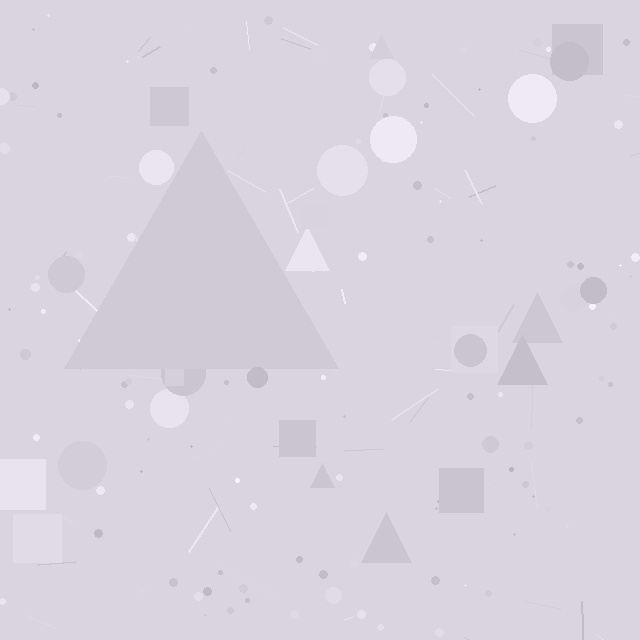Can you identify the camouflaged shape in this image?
The camouflaged shape is a triangle.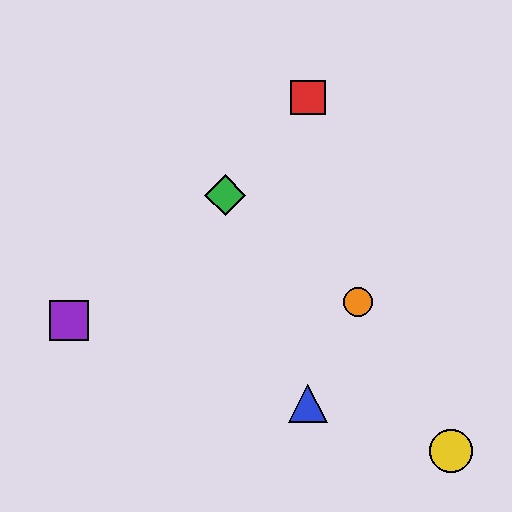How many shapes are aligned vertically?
2 shapes (the red square, the blue triangle) are aligned vertically.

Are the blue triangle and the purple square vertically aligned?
No, the blue triangle is at x≈308 and the purple square is at x≈69.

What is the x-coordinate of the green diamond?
The green diamond is at x≈225.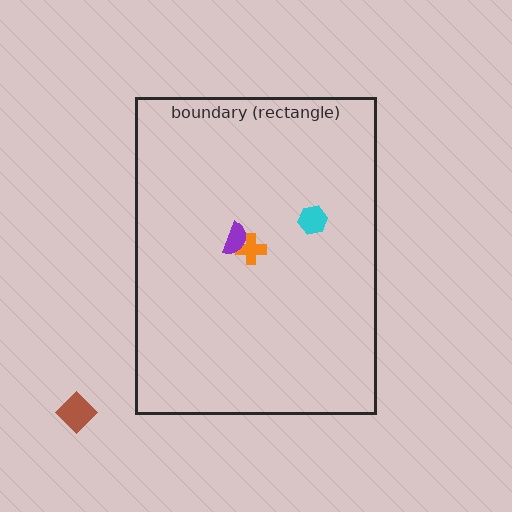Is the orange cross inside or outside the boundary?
Inside.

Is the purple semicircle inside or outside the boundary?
Inside.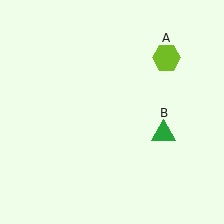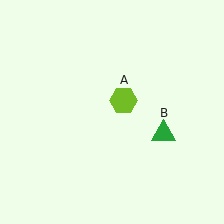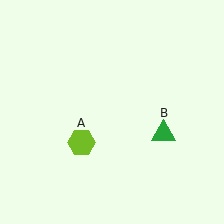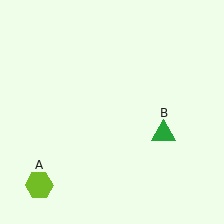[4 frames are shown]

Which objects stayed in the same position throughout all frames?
Green triangle (object B) remained stationary.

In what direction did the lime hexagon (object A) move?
The lime hexagon (object A) moved down and to the left.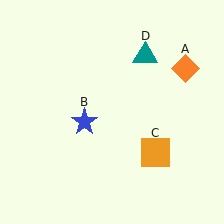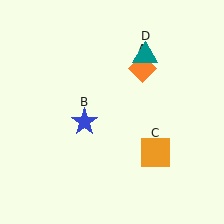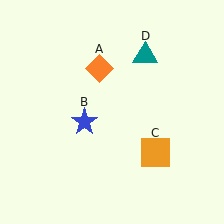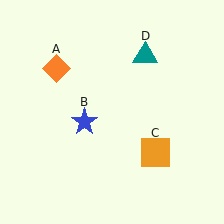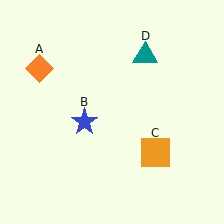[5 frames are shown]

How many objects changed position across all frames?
1 object changed position: orange diamond (object A).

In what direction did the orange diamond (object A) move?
The orange diamond (object A) moved left.